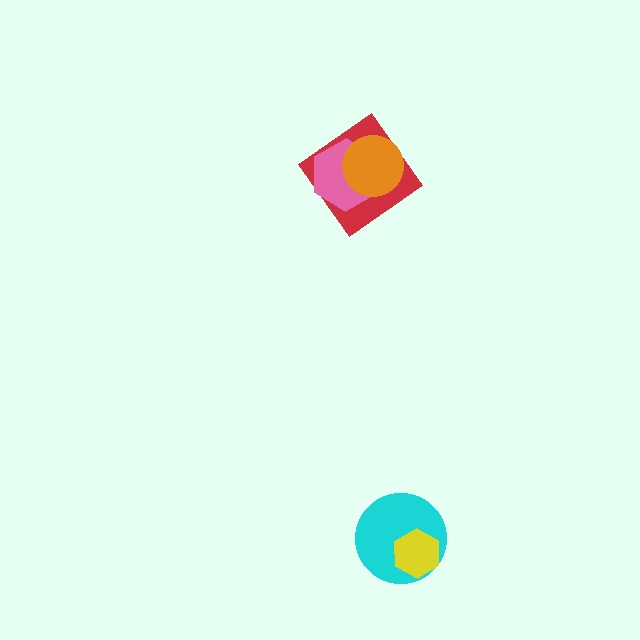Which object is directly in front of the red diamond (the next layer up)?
The pink hexagon is directly in front of the red diamond.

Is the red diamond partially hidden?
Yes, it is partially covered by another shape.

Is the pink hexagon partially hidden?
Yes, it is partially covered by another shape.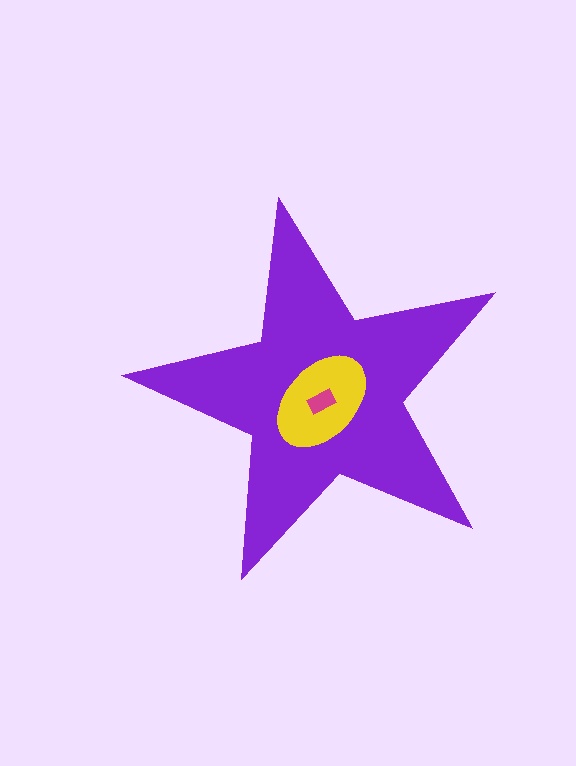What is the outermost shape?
The purple star.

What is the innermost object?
The magenta rectangle.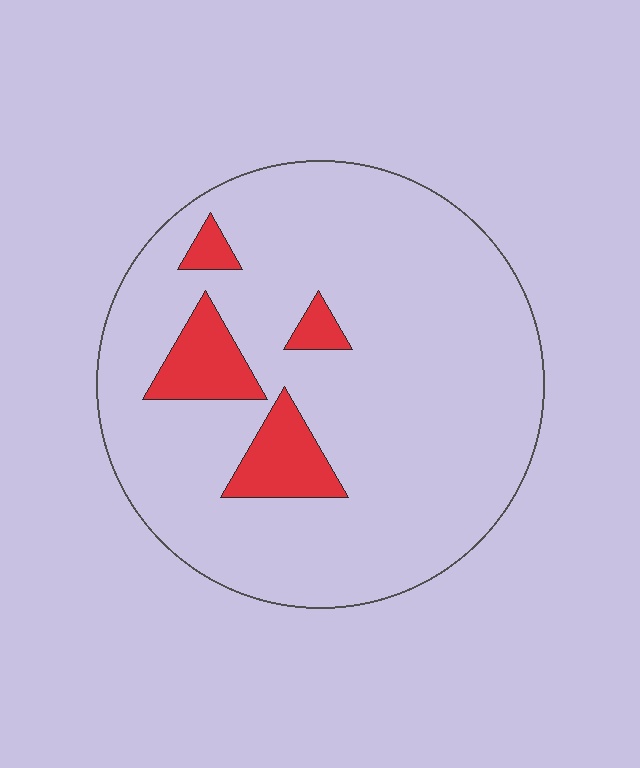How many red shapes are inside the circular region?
4.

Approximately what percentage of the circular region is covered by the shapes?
Approximately 10%.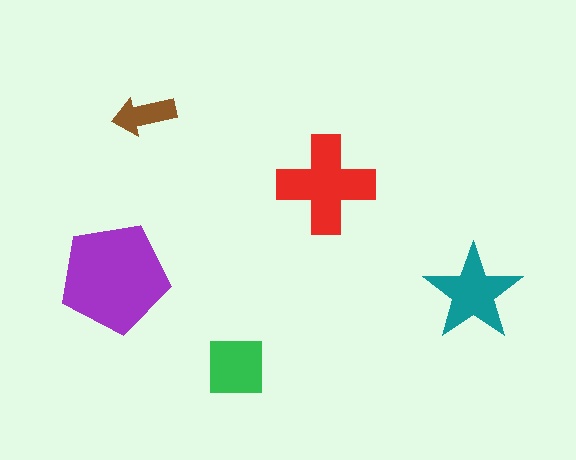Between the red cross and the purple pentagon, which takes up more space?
The purple pentagon.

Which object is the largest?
The purple pentagon.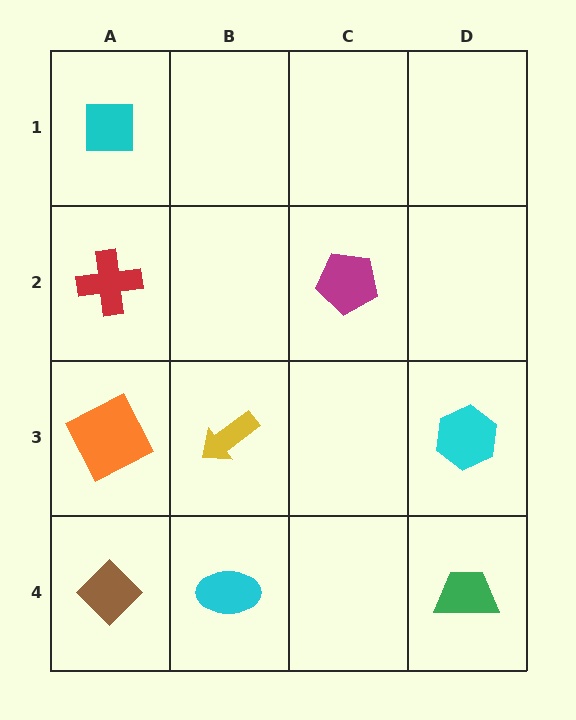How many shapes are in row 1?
1 shape.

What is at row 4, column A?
A brown diamond.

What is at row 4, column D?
A green trapezoid.